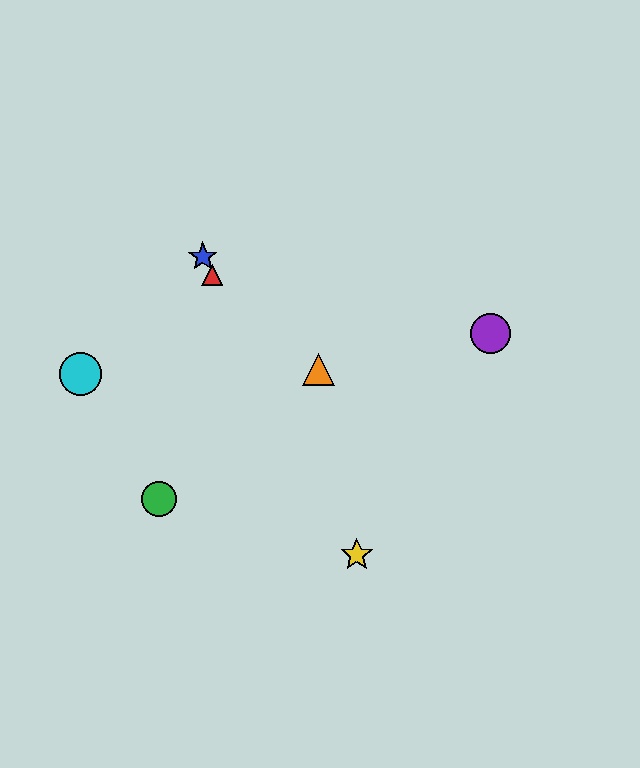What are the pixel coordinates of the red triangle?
The red triangle is at (212, 275).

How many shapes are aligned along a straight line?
3 shapes (the red triangle, the blue star, the yellow star) are aligned along a straight line.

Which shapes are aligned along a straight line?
The red triangle, the blue star, the yellow star are aligned along a straight line.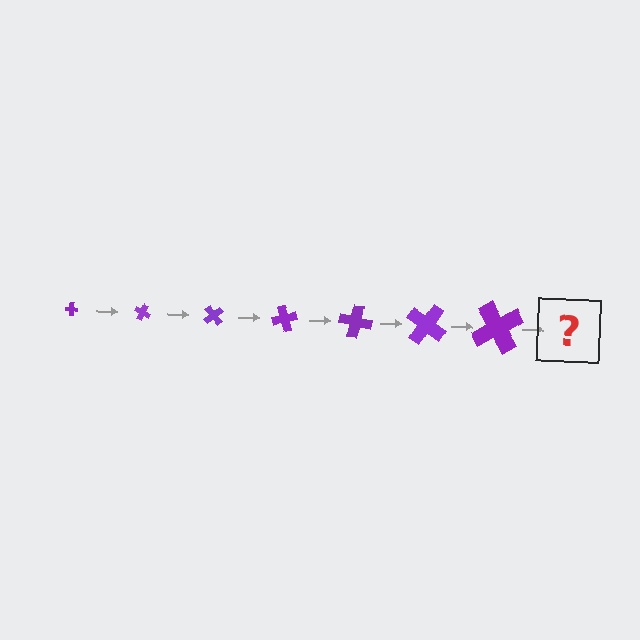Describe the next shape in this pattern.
It should be a cross, larger than the previous one and rotated 175 degrees from the start.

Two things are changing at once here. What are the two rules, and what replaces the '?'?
The two rules are that the cross grows larger each step and it rotates 25 degrees each step. The '?' should be a cross, larger than the previous one and rotated 175 degrees from the start.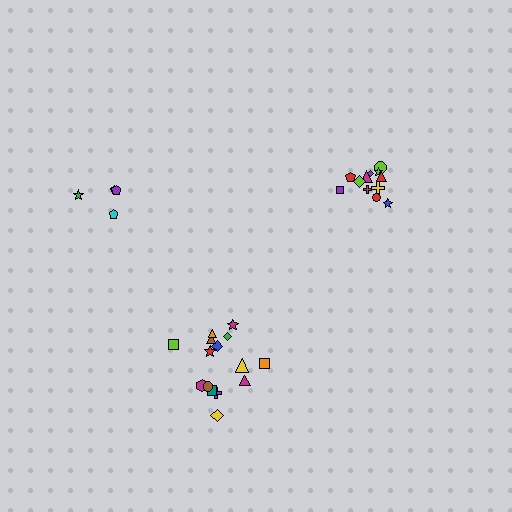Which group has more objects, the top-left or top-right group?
The top-right group.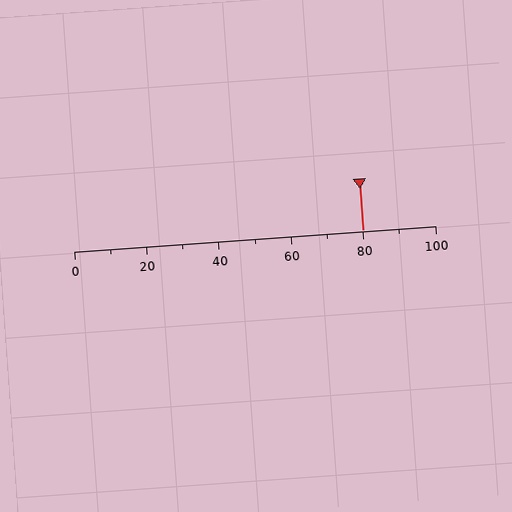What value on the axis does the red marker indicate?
The marker indicates approximately 80.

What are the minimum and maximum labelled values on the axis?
The axis runs from 0 to 100.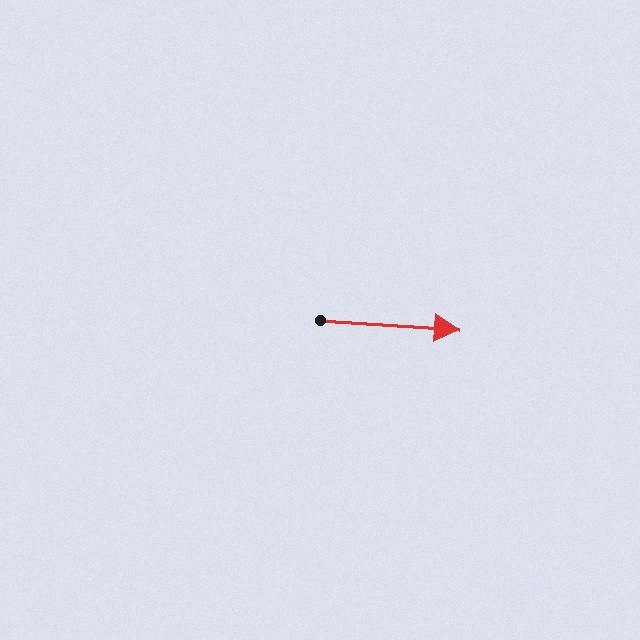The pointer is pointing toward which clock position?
Roughly 3 o'clock.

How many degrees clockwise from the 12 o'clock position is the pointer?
Approximately 94 degrees.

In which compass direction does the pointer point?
East.